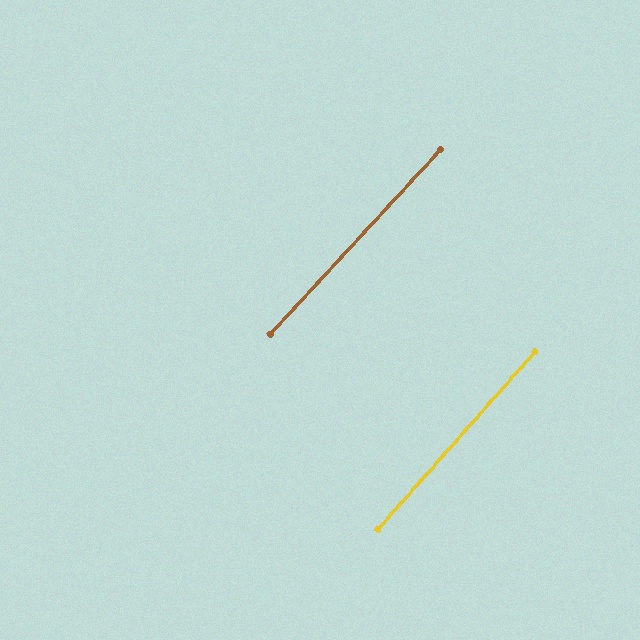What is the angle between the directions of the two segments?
Approximately 1 degree.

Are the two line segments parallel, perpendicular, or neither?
Parallel — their directions differ by only 1.4°.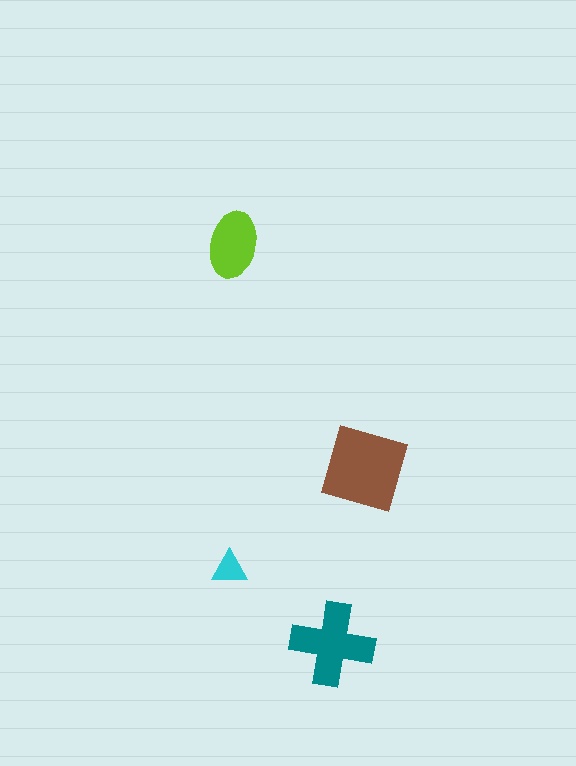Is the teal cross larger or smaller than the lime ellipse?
Larger.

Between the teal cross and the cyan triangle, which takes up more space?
The teal cross.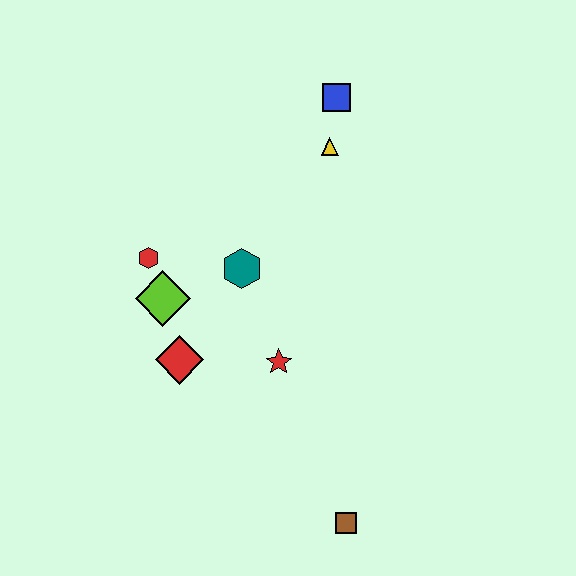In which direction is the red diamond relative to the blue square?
The red diamond is below the blue square.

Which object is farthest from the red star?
The blue square is farthest from the red star.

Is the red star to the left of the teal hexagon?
No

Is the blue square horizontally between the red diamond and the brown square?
Yes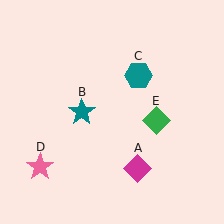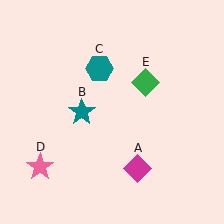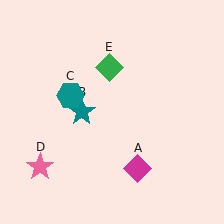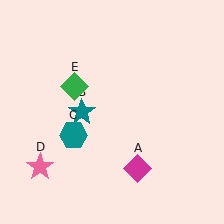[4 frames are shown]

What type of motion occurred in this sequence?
The teal hexagon (object C), green diamond (object E) rotated counterclockwise around the center of the scene.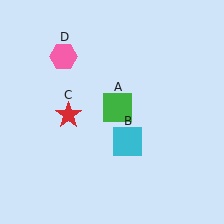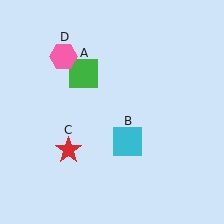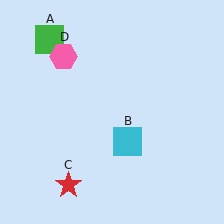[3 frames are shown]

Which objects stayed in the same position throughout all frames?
Cyan square (object B) and pink hexagon (object D) remained stationary.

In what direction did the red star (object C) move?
The red star (object C) moved down.